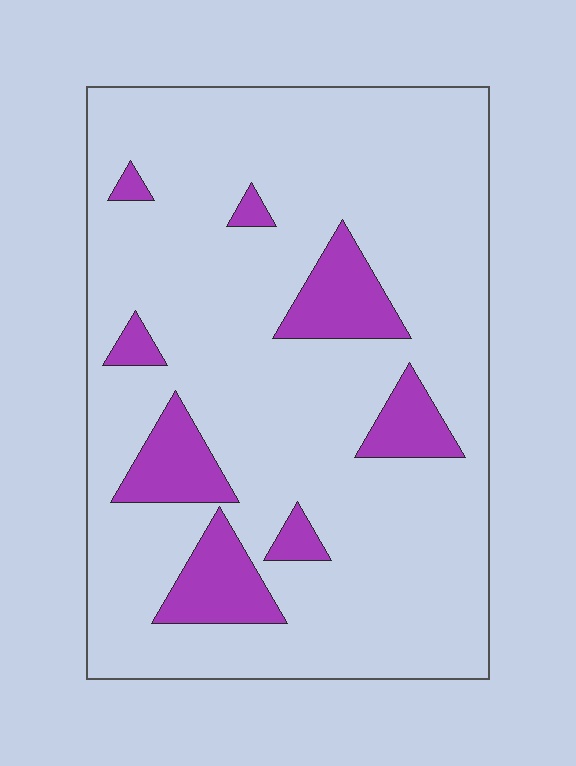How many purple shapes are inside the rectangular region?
8.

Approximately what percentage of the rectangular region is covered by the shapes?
Approximately 15%.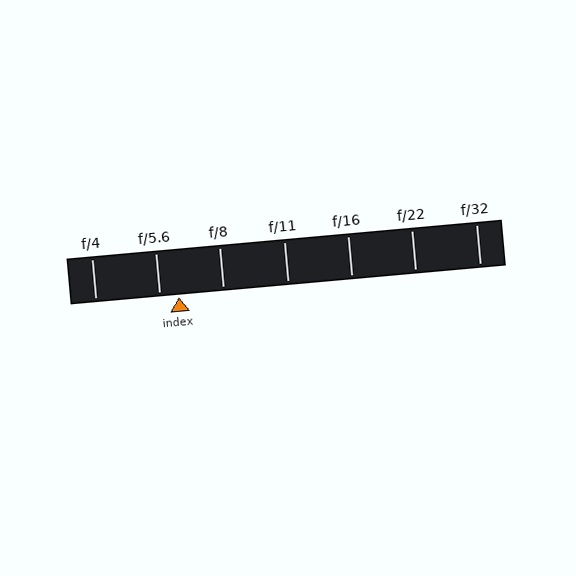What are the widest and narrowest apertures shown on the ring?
The widest aperture shown is f/4 and the narrowest is f/32.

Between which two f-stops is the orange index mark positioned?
The index mark is between f/5.6 and f/8.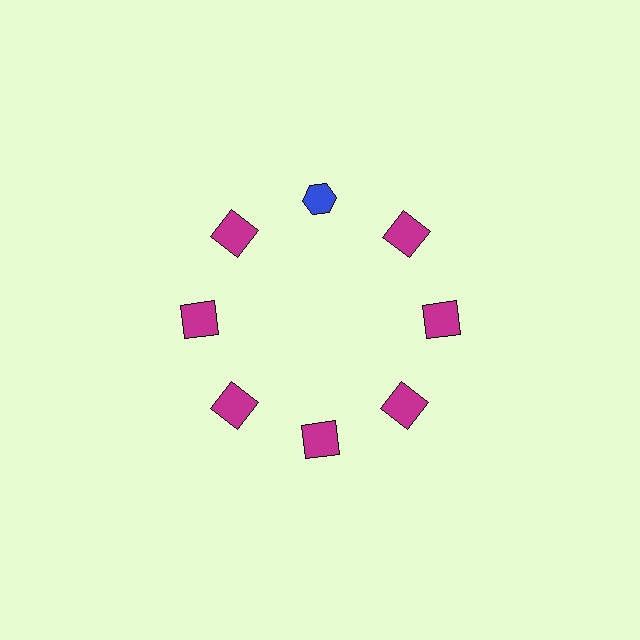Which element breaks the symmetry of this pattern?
The blue hexagon at roughly the 12 o'clock position breaks the symmetry. All other shapes are magenta squares.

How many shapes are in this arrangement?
There are 8 shapes arranged in a ring pattern.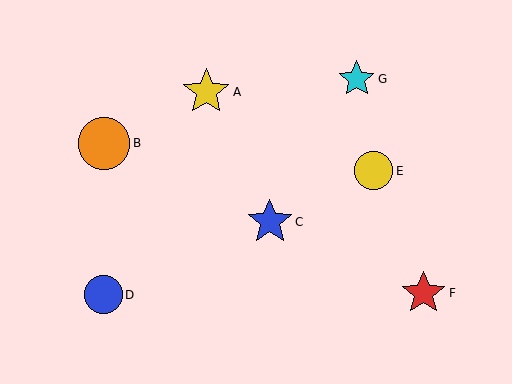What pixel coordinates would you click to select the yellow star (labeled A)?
Click at (206, 92) to select the yellow star A.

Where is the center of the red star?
The center of the red star is at (423, 293).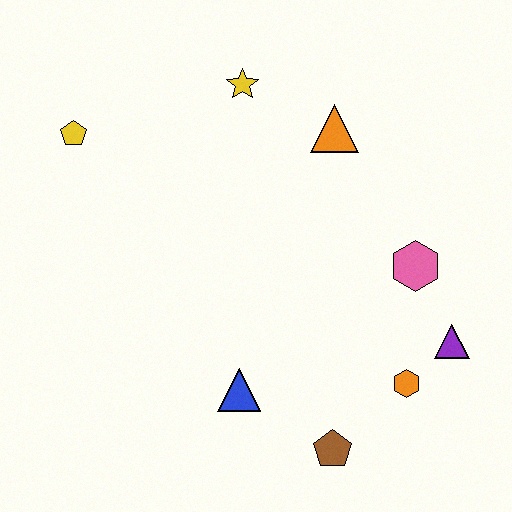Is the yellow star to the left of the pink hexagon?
Yes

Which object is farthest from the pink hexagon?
The yellow pentagon is farthest from the pink hexagon.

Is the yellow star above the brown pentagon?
Yes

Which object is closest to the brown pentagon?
The orange hexagon is closest to the brown pentagon.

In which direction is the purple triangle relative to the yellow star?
The purple triangle is below the yellow star.